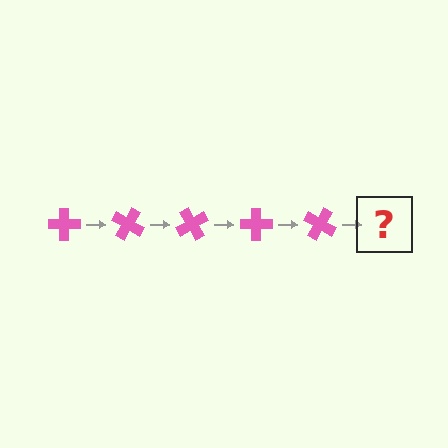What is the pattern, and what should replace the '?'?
The pattern is that the cross rotates 30 degrees each step. The '?' should be a pink cross rotated 150 degrees.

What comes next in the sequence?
The next element should be a pink cross rotated 150 degrees.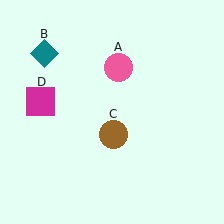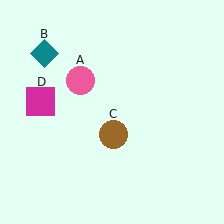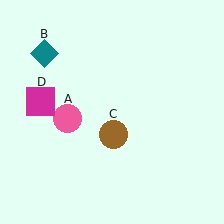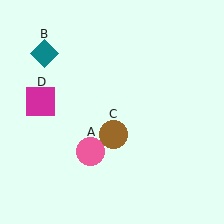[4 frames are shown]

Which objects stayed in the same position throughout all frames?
Teal diamond (object B) and brown circle (object C) and magenta square (object D) remained stationary.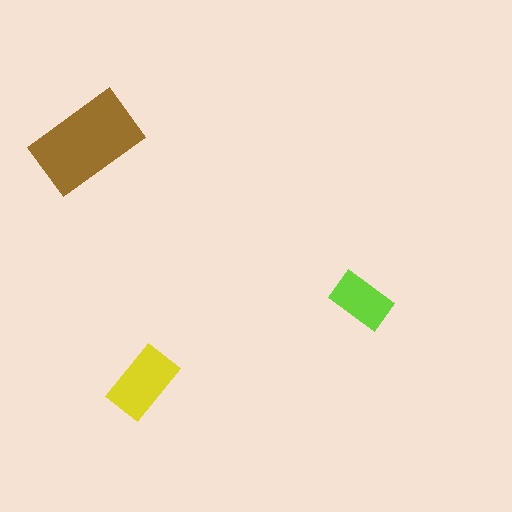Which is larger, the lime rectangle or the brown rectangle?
The brown one.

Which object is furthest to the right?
The lime rectangle is rightmost.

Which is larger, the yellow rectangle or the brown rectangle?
The brown one.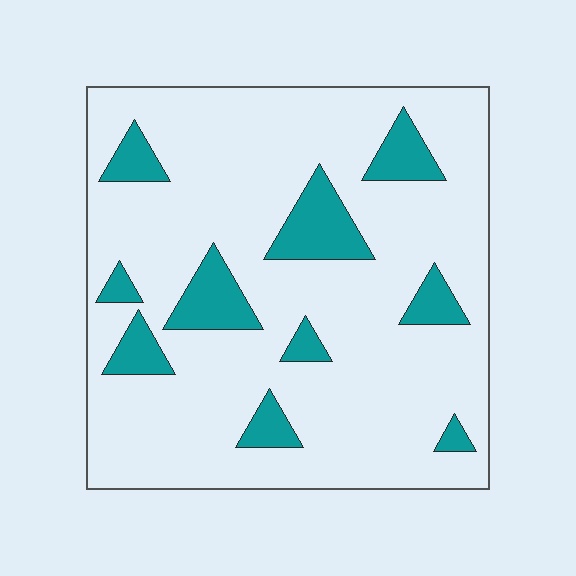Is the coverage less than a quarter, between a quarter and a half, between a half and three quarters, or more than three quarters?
Less than a quarter.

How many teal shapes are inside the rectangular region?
10.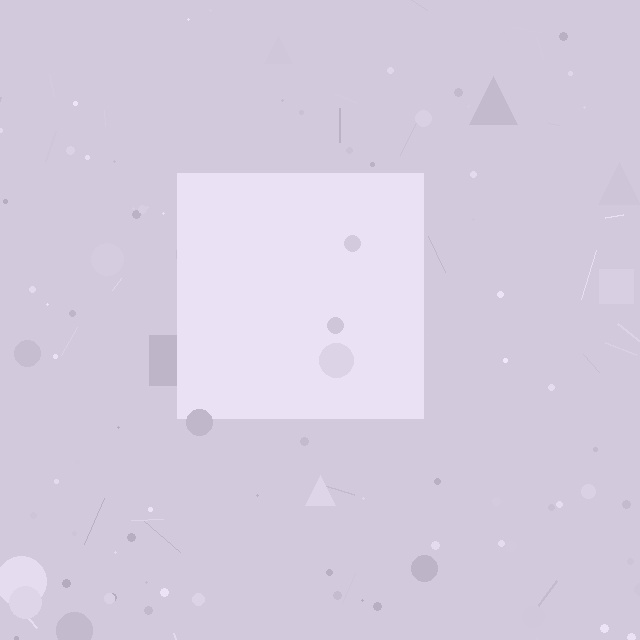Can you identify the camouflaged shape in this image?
The camouflaged shape is a square.